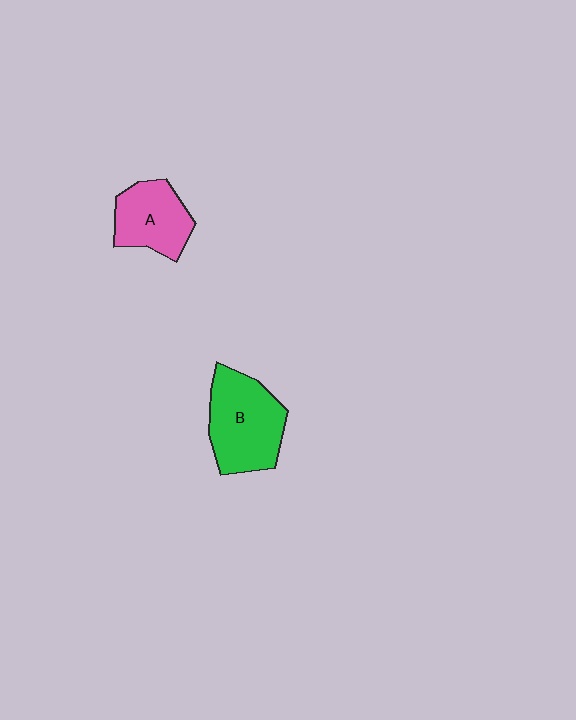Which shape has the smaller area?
Shape A (pink).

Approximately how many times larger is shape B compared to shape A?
Approximately 1.4 times.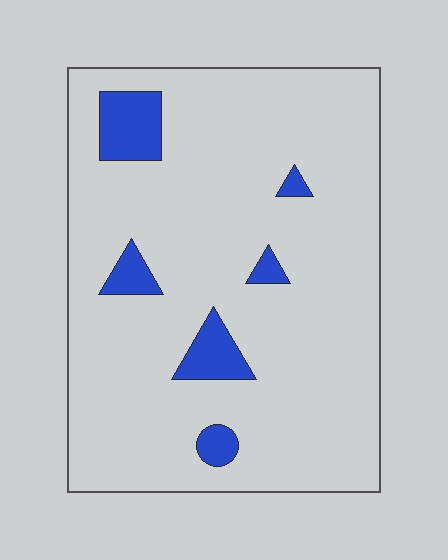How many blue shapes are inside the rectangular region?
6.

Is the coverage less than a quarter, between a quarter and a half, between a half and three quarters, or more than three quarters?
Less than a quarter.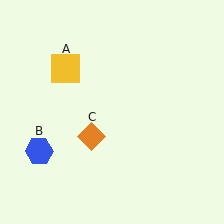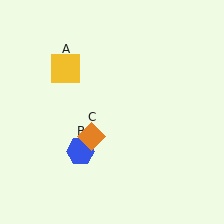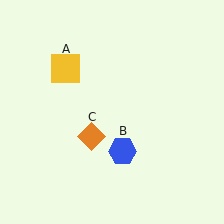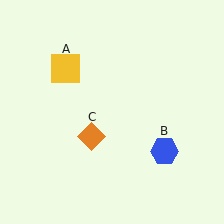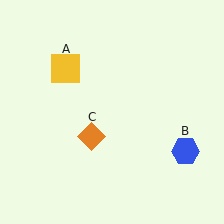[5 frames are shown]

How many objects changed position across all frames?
1 object changed position: blue hexagon (object B).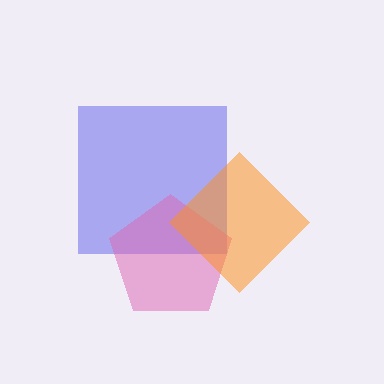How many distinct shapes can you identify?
There are 3 distinct shapes: a blue square, a pink pentagon, an orange diamond.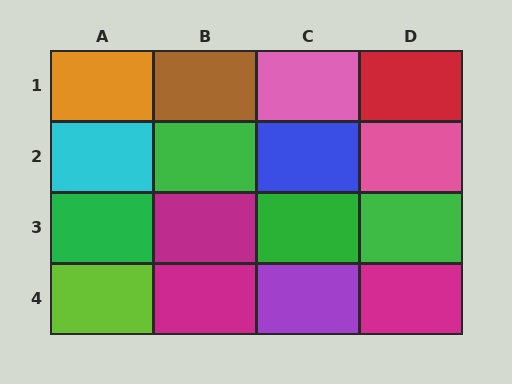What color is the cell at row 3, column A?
Green.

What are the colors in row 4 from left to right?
Lime, magenta, purple, magenta.